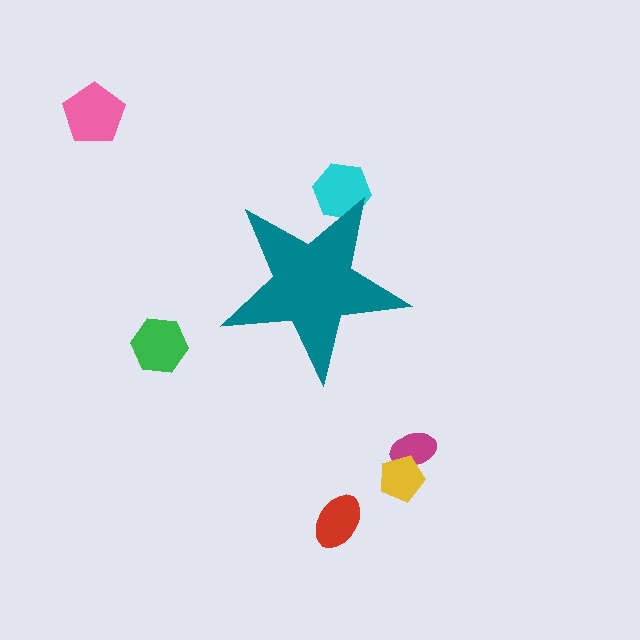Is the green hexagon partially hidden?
No, the green hexagon is fully visible.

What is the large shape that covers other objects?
A teal star.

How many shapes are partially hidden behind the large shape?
1 shape is partially hidden.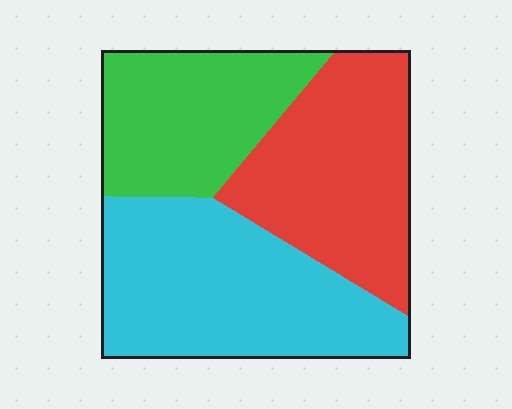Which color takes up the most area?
Cyan, at roughly 40%.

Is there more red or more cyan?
Cyan.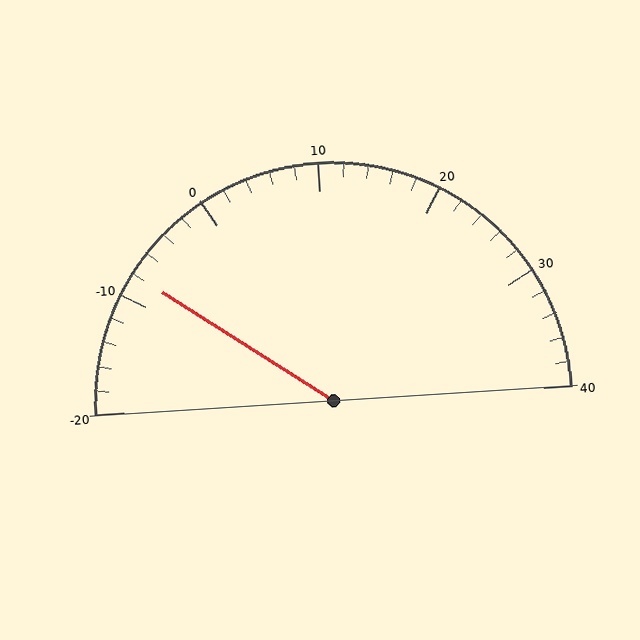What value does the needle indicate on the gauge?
The needle indicates approximately -8.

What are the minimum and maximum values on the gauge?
The gauge ranges from -20 to 40.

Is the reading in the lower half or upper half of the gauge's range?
The reading is in the lower half of the range (-20 to 40).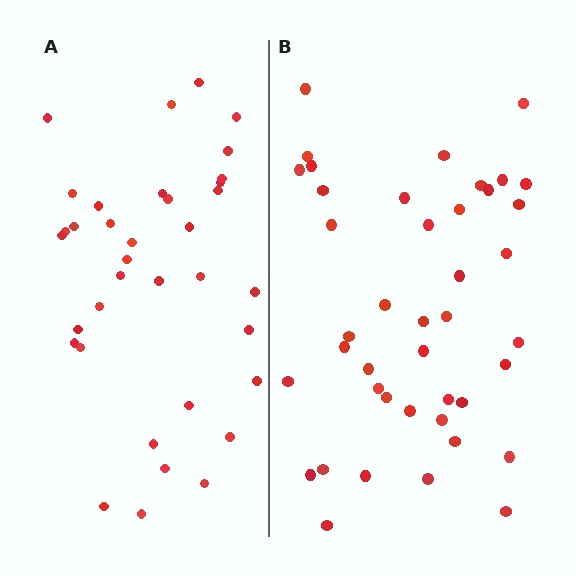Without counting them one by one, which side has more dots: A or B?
Region B (the right region) has more dots.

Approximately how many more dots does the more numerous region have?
Region B has about 6 more dots than region A.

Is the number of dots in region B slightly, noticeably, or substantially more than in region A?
Region B has only slightly more — the two regions are fairly close. The ratio is roughly 1.2 to 1.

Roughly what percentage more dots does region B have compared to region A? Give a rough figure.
About 15% more.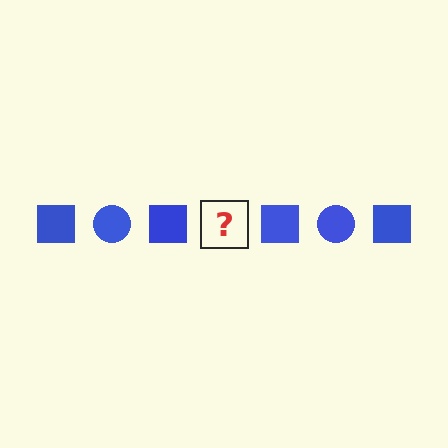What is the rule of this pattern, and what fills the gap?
The rule is that the pattern cycles through square, circle shapes in blue. The gap should be filled with a blue circle.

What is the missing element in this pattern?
The missing element is a blue circle.